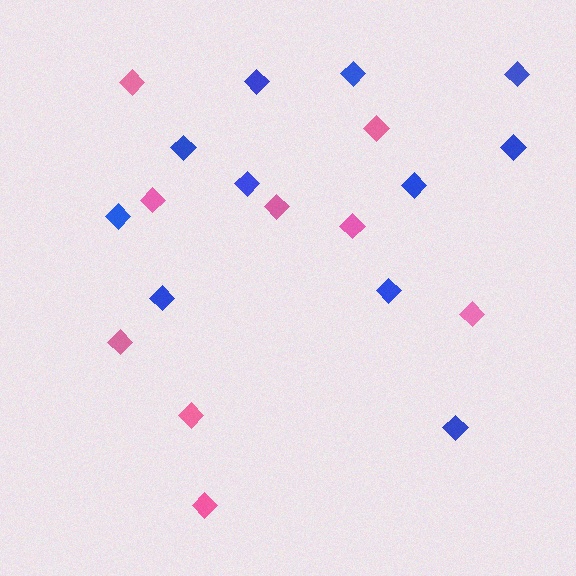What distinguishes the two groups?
There are 2 groups: one group of blue diamonds (11) and one group of pink diamonds (9).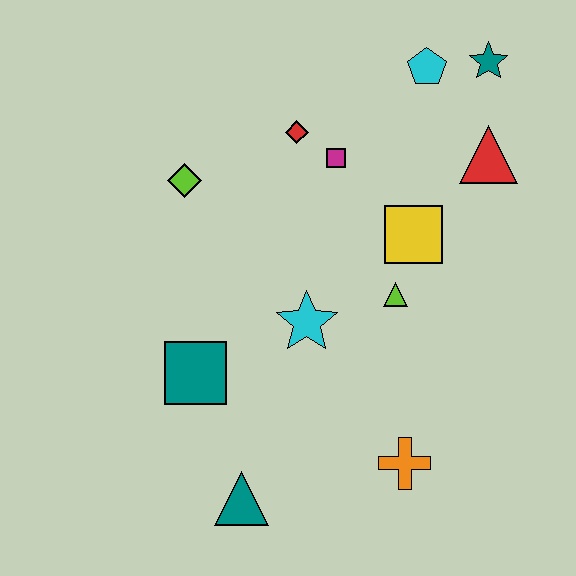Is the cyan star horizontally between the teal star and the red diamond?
Yes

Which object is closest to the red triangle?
The teal star is closest to the red triangle.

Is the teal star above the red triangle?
Yes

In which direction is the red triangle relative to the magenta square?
The red triangle is to the right of the magenta square.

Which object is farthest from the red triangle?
The teal triangle is farthest from the red triangle.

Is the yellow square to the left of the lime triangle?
No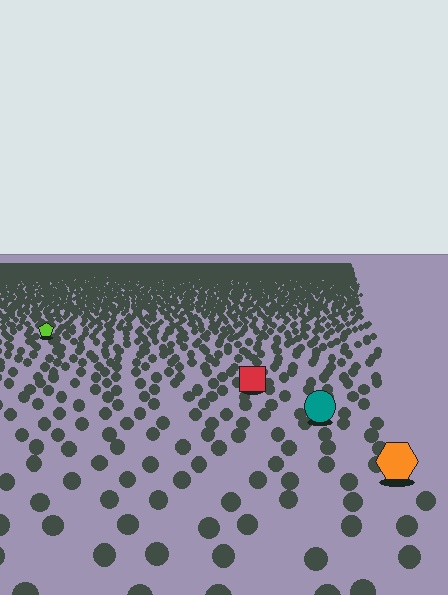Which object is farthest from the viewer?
The lime pentagon is farthest from the viewer. It appears smaller and the ground texture around it is denser.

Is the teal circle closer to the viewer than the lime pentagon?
Yes. The teal circle is closer — you can tell from the texture gradient: the ground texture is coarser near it.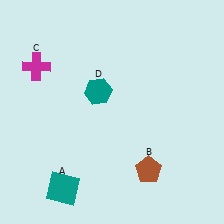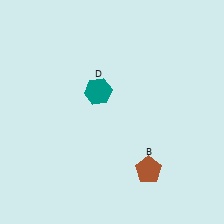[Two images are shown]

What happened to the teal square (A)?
The teal square (A) was removed in Image 2. It was in the bottom-left area of Image 1.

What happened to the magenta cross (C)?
The magenta cross (C) was removed in Image 2. It was in the top-left area of Image 1.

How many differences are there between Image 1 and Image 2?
There are 2 differences between the two images.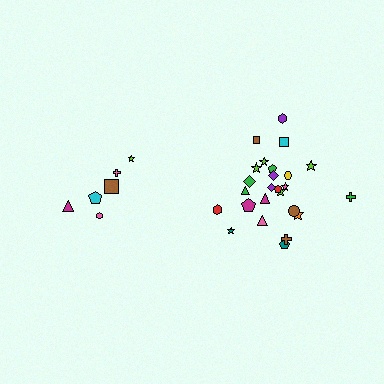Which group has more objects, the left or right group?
The right group.